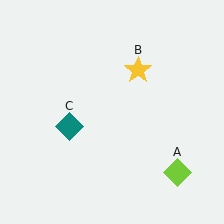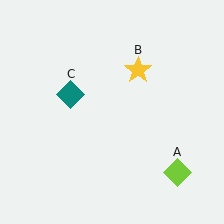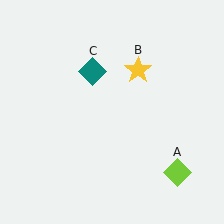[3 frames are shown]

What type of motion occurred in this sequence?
The teal diamond (object C) rotated clockwise around the center of the scene.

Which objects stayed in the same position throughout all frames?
Lime diamond (object A) and yellow star (object B) remained stationary.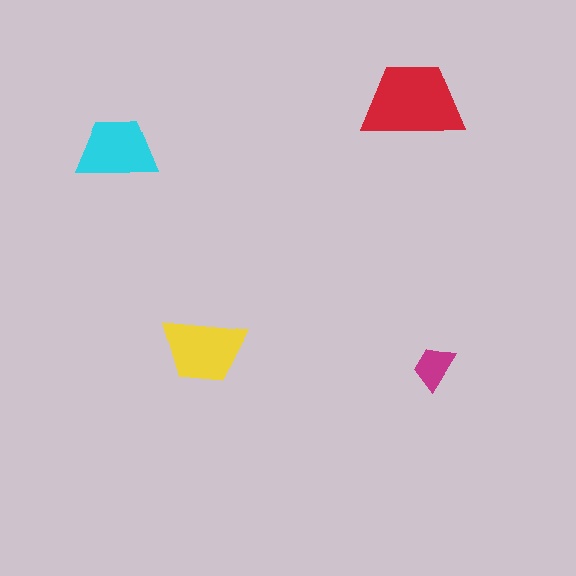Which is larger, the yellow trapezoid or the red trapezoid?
The red one.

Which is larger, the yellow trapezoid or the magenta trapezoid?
The yellow one.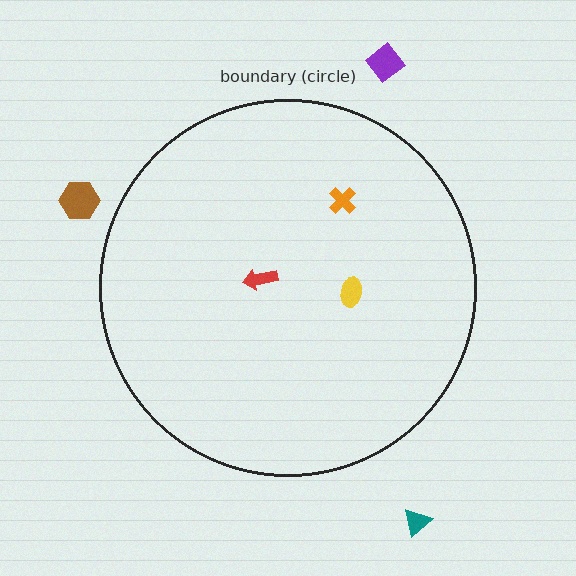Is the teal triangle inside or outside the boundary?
Outside.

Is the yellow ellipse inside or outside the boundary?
Inside.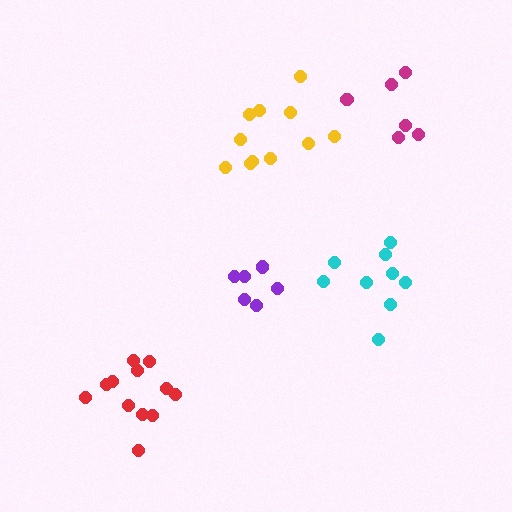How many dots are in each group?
Group 1: 11 dots, Group 2: 12 dots, Group 3: 9 dots, Group 4: 6 dots, Group 5: 6 dots (44 total).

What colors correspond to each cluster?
The clusters are colored: yellow, red, cyan, magenta, purple.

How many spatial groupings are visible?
There are 5 spatial groupings.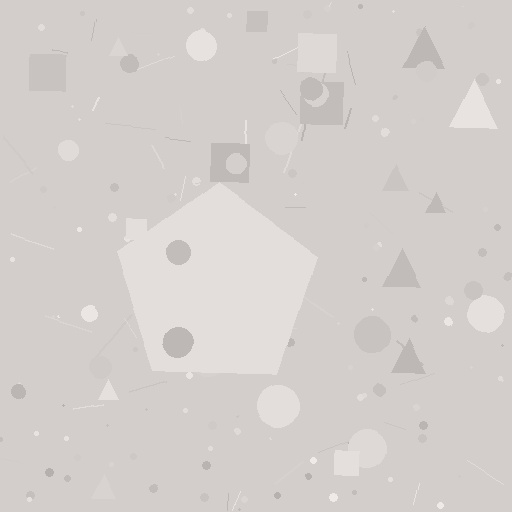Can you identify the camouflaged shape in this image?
The camouflaged shape is a pentagon.